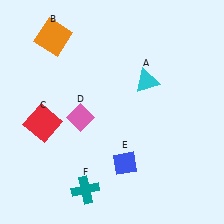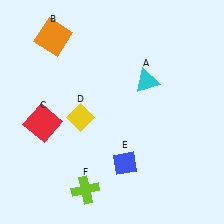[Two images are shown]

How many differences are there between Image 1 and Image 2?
There are 2 differences between the two images.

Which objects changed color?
D changed from pink to yellow. F changed from teal to lime.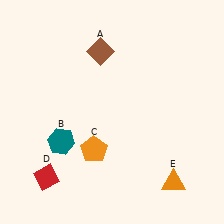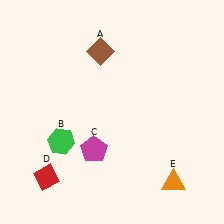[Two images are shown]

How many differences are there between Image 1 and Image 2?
There are 2 differences between the two images.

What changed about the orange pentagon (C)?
In Image 1, C is orange. In Image 2, it changed to magenta.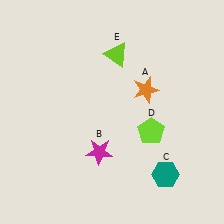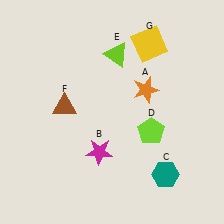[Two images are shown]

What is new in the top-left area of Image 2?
A brown triangle (F) was added in the top-left area of Image 2.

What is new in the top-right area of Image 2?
A yellow square (G) was added in the top-right area of Image 2.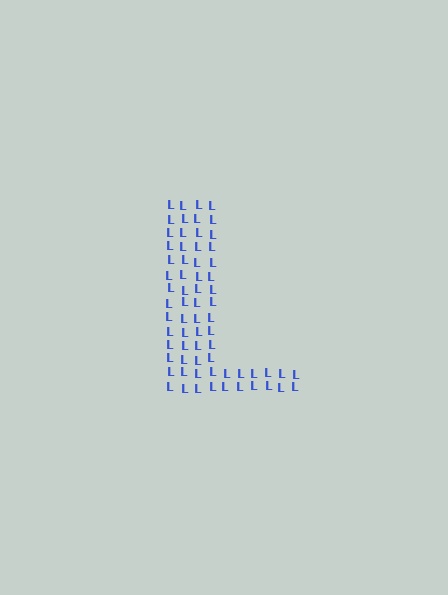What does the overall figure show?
The overall figure shows the letter L.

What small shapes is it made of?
It is made of small letter L's.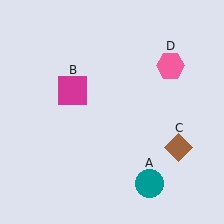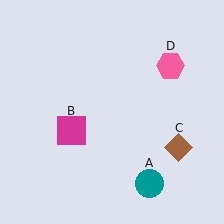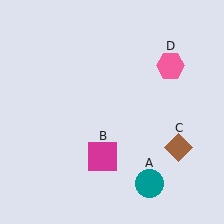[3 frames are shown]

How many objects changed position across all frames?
1 object changed position: magenta square (object B).